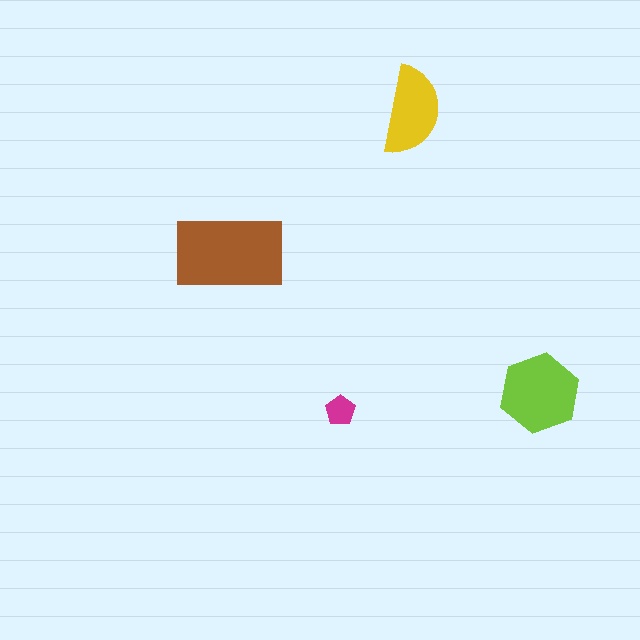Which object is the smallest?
The magenta pentagon.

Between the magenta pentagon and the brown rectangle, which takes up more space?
The brown rectangle.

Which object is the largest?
The brown rectangle.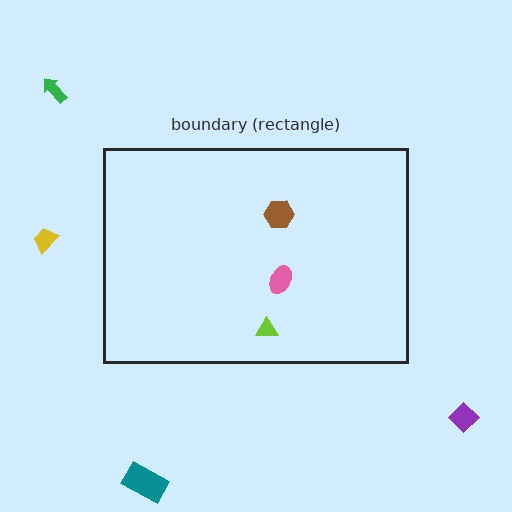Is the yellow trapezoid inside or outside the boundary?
Outside.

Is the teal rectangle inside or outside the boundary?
Outside.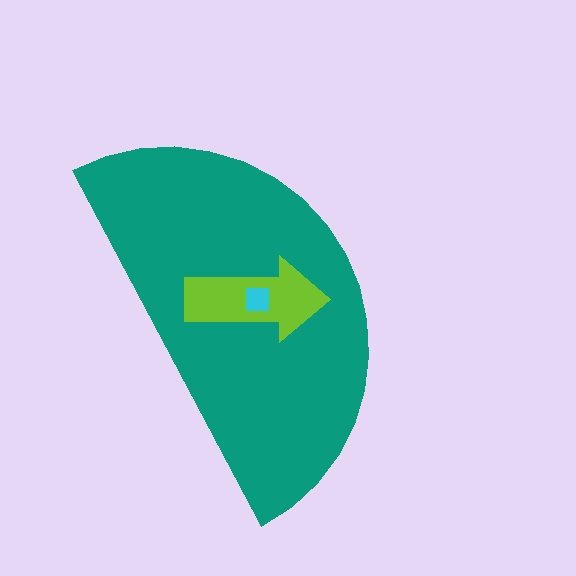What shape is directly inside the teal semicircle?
The lime arrow.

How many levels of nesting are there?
3.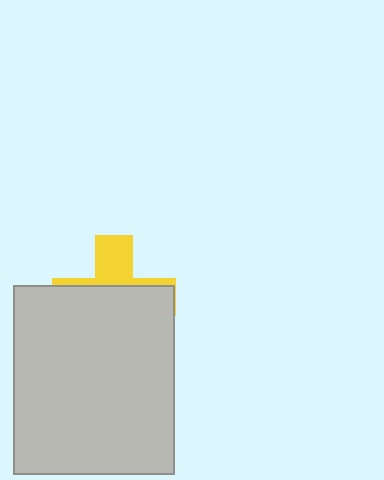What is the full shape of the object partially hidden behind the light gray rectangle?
The partially hidden object is a yellow cross.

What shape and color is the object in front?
The object in front is a light gray rectangle.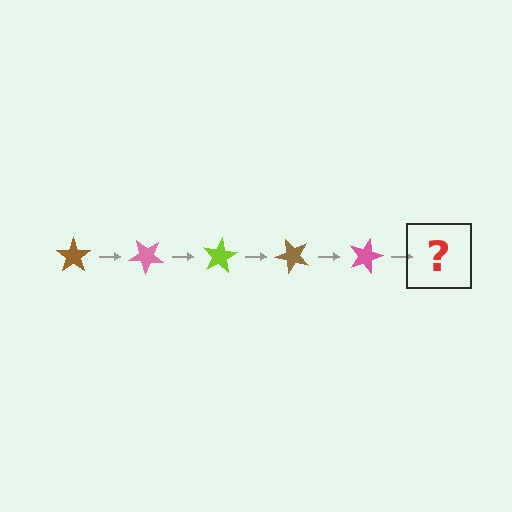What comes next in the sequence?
The next element should be a lime star, rotated 200 degrees from the start.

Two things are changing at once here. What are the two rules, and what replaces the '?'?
The two rules are that it rotates 40 degrees each step and the color cycles through brown, pink, and lime. The '?' should be a lime star, rotated 200 degrees from the start.